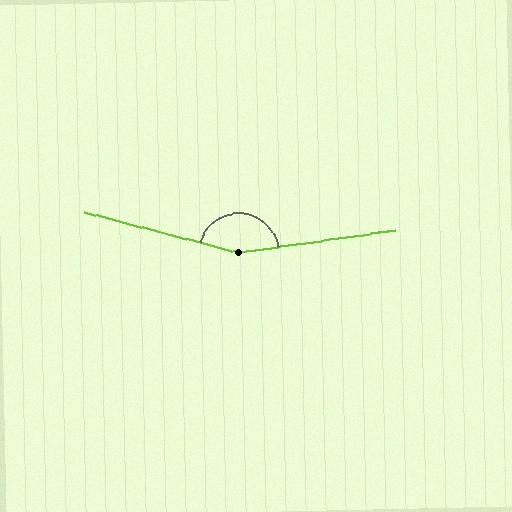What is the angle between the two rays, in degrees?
Approximately 157 degrees.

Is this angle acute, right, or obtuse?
It is obtuse.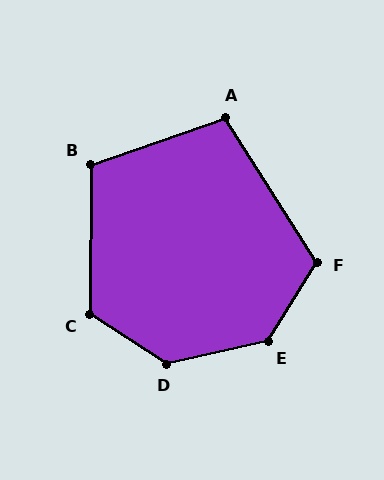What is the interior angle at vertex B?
Approximately 109 degrees (obtuse).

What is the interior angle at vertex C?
Approximately 122 degrees (obtuse).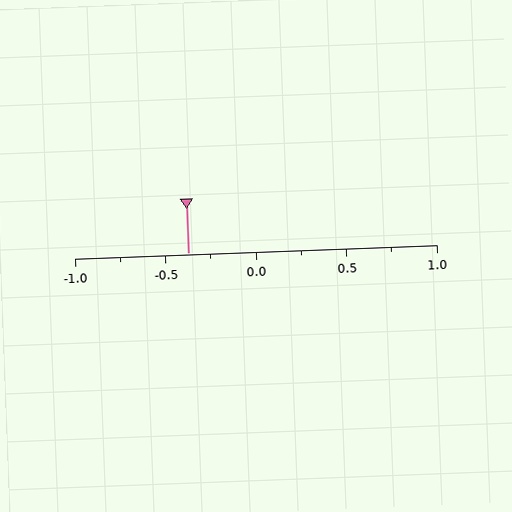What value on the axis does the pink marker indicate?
The marker indicates approximately -0.38.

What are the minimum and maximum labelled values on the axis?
The axis runs from -1.0 to 1.0.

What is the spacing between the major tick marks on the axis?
The major ticks are spaced 0.5 apart.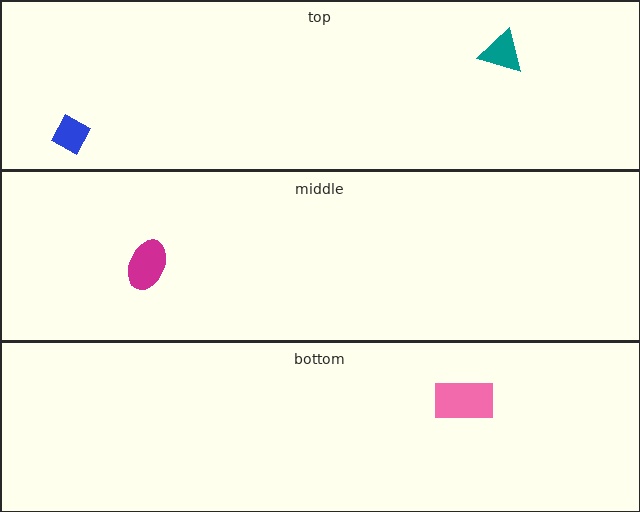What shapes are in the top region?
The blue diamond, the teal triangle.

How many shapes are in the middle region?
1.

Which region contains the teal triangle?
The top region.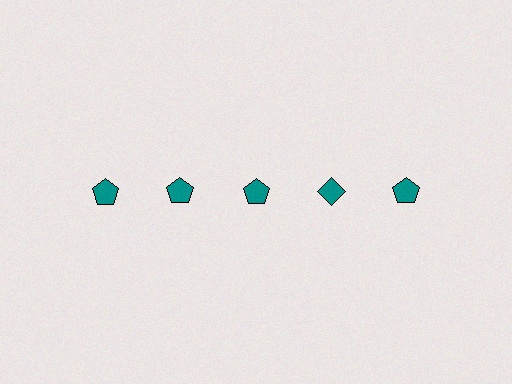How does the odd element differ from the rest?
It has a different shape: diamond instead of pentagon.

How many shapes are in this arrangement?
There are 5 shapes arranged in a grid pattern.